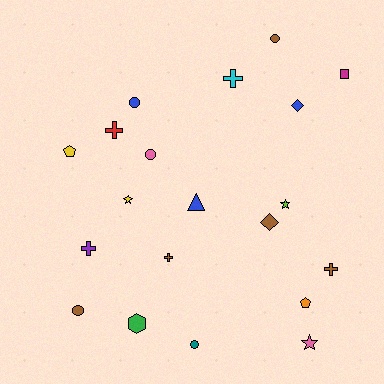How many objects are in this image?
There are 20 objects.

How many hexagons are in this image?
There is 1 hexagon.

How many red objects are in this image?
There is 1 red object.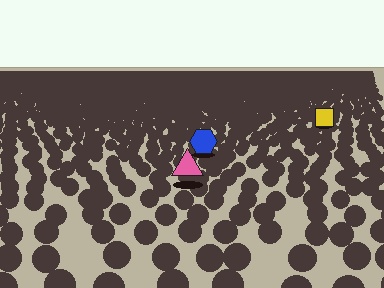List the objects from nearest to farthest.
From nearest to farthest: the pink triangle, the blue hexagon, the yellow square.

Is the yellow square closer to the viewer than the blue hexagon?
No. The blue hexagon is closer — you can tell from the texture gradient: the ground texture is coarser near it.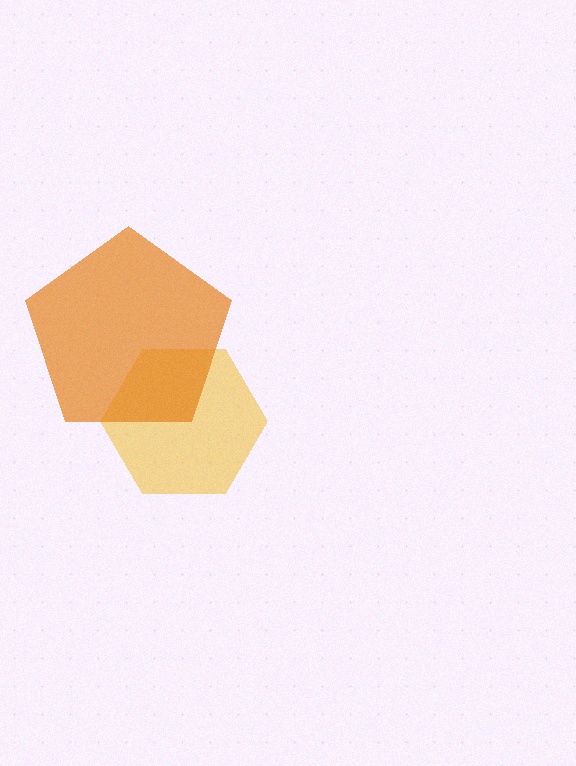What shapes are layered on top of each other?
The layered shapes are: a yellow hexagon, an orange pentagon.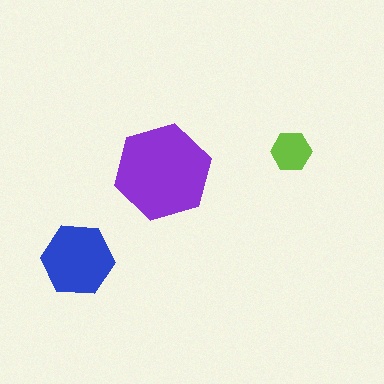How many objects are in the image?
There are 3 objects in the image.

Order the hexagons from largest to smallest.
the purple one, the blue one, the lime one.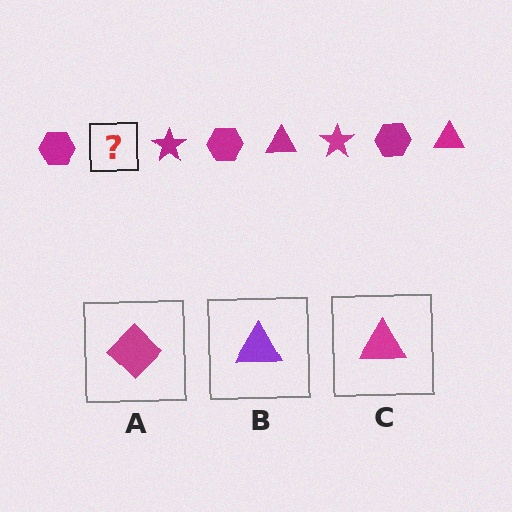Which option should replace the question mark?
Option C.